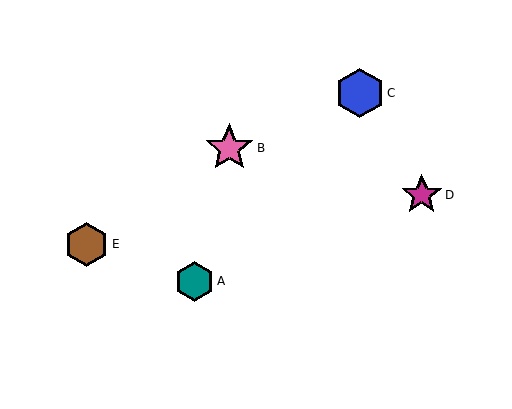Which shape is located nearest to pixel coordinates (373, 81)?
The blue hexagon (labeled C) at (360, 93) is nearest to that location.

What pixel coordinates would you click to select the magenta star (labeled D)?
Click at (422, 195) to select the magenta star D.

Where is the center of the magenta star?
The center of the magenta star is at (422, 195).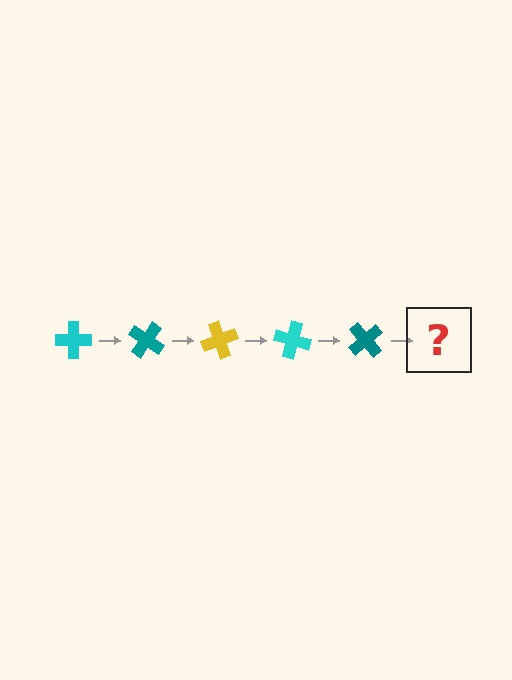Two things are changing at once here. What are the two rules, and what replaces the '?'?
The two rules are that it rotates 35 degrees each step and the color cycles through cyan, teal, and yellow. The '?' should be a yellow cross, rotated 175 degrees from the start.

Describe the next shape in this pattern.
It should be a yellow cross, rotated 175 degrees from the start.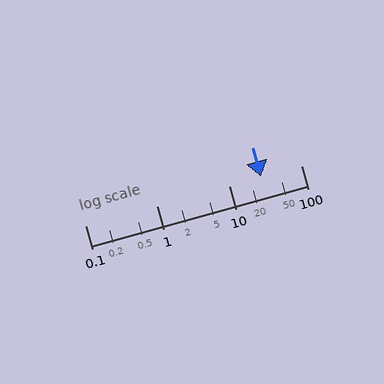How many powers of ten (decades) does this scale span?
The scale spans 3 decades, from 0.1 to 100.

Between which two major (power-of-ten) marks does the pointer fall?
The pointer is between 10 and 100.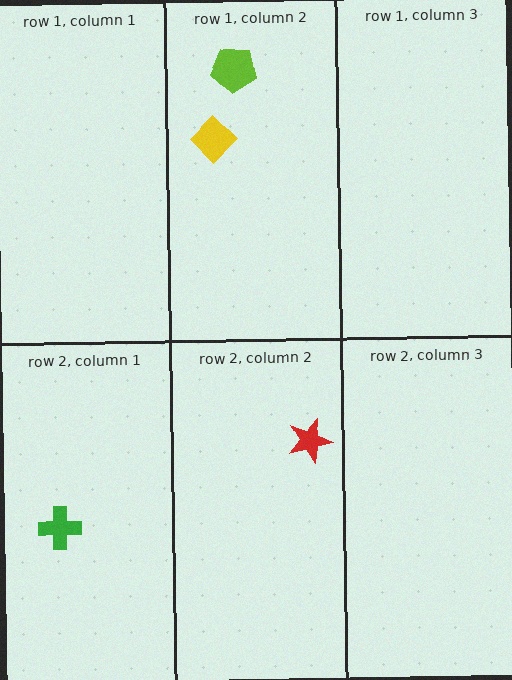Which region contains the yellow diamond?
The row 1, column 2 region.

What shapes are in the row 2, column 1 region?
The green cross.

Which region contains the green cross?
The row 2, column 1 region.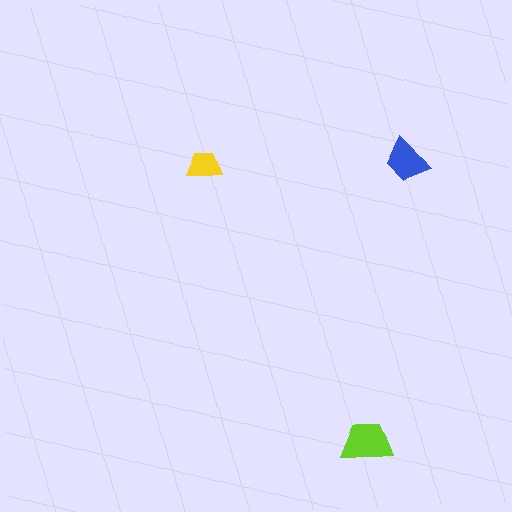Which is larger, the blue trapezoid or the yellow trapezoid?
The blue one.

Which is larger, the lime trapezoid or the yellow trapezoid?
The lime one.